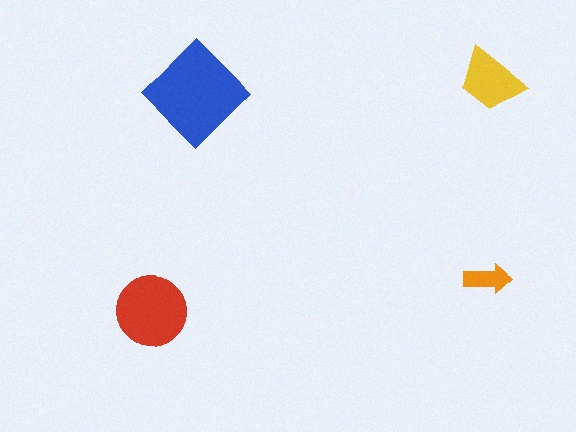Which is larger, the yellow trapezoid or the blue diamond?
The blue diamond.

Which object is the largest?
The blue diamond.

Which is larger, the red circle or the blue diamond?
The blue diamond.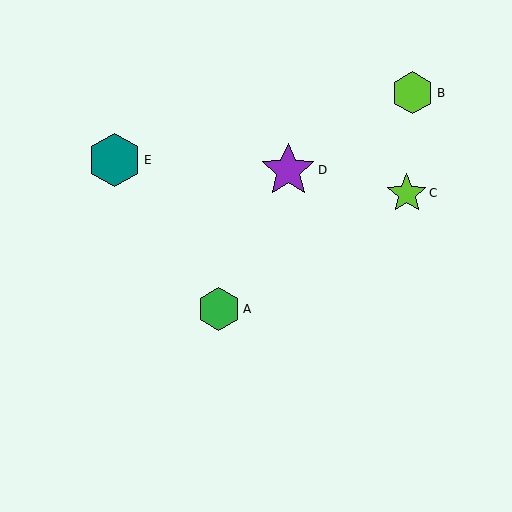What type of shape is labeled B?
Shape B is a lime hexagon.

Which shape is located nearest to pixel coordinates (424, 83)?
The lime hexagon (labeled B) at (413, 93) is nearest to that location.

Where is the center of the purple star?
The center of the purple star is at (288, 170).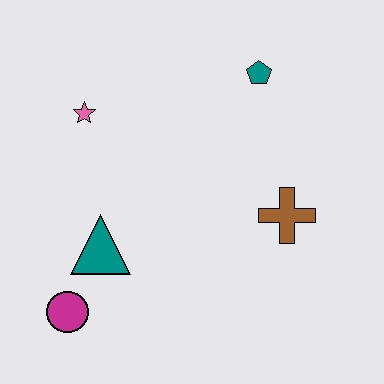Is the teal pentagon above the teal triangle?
Yes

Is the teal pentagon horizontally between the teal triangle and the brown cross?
Yes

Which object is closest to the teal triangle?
The magenta circle is closest to the teal triangle.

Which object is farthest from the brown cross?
The magenta circle is farthest from the brown cross.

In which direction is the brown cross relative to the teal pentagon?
The brown cross is below the teal pentagon.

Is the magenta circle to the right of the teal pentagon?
No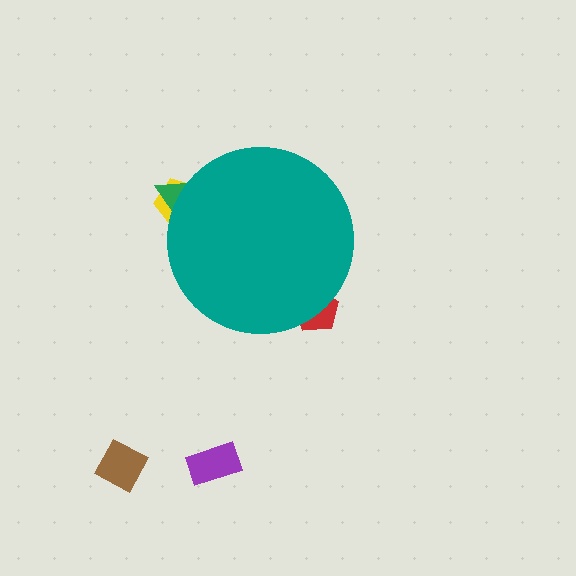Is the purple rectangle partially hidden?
No, the purple rectangle is fully visible.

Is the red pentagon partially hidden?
Yes, the red pentagon is partially hidden behind the teal circle.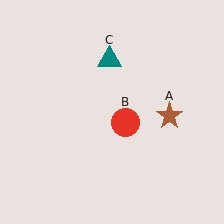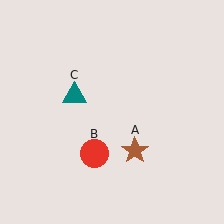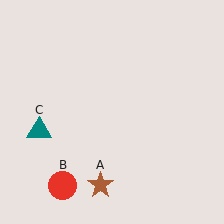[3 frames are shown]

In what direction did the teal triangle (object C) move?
The teal triangle (object C) moved down and to the left.